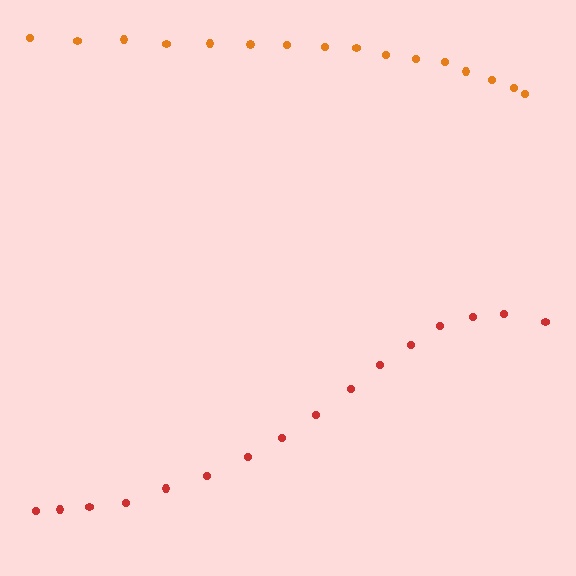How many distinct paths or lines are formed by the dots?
There are 2 distinct paths.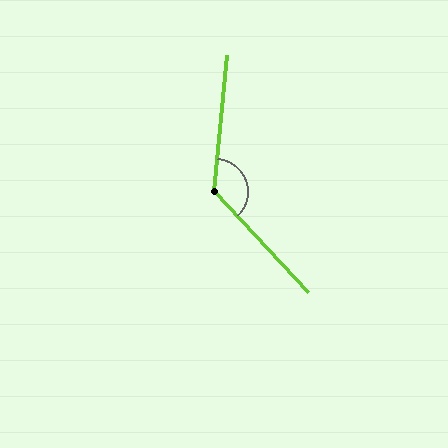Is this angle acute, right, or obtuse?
It is obtuse.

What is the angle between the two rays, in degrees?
Approximately 132 degrees.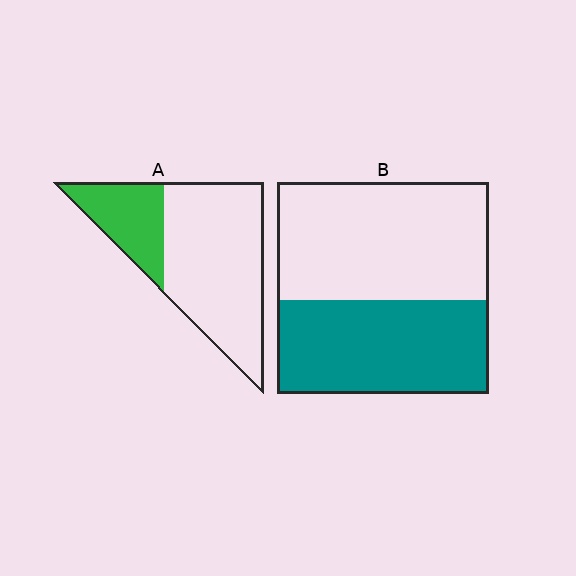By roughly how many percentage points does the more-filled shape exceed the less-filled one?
By roughly 15 percentage points (B over A).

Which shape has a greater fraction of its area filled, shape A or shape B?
Shape B.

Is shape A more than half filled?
No.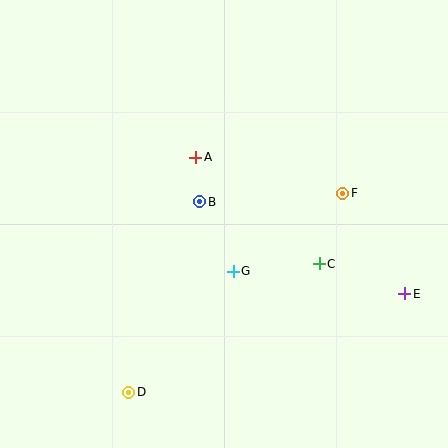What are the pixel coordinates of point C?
Point C is at (319, 264).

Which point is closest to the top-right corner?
Point F is closest to the top-right corner.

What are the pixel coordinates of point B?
Point B is at (200, 202).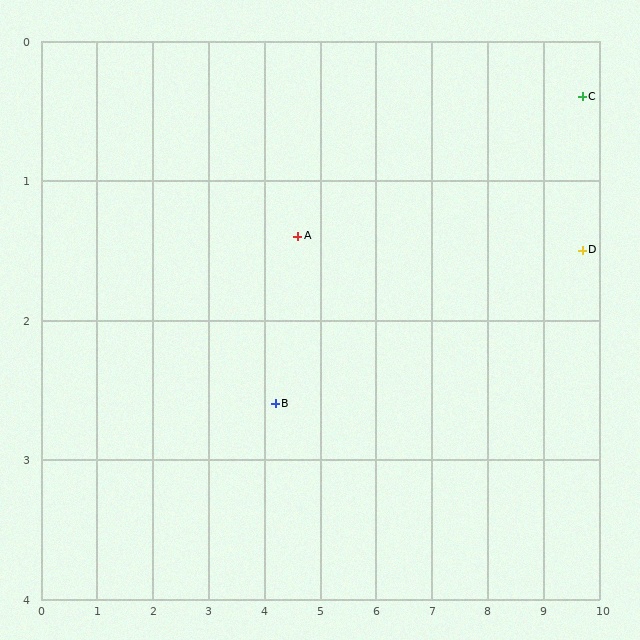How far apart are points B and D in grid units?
Points B and D are about 5.6 grid units apart.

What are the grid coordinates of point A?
Point A is at approximately (4.6, 1.4).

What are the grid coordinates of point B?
Point B is at approximately (4.2, 2.6).